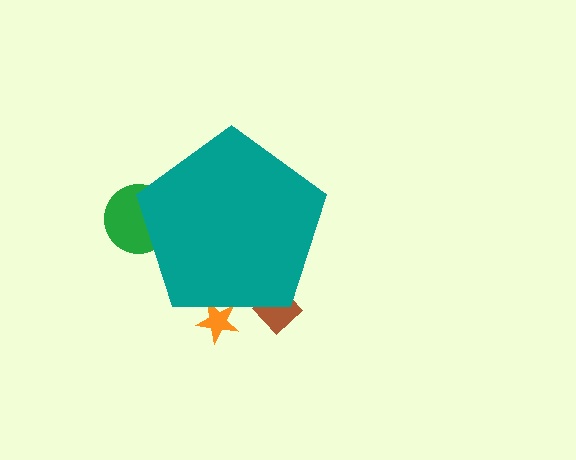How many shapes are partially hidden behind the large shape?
3 shapes are partially hidden.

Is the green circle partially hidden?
Yes, the green circle is partially hidden behind the teal pentagon.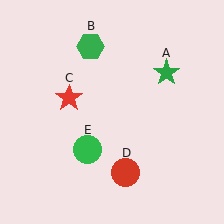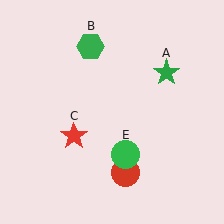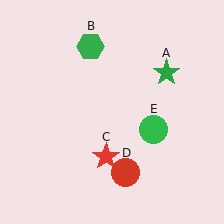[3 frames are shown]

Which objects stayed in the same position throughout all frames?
Green star (object A) and green hexagon (object B) and red circle (object D) remained stationary.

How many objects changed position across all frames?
2 objects changed position: red star (object C), green circle (object E).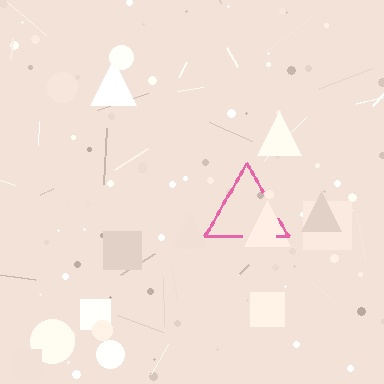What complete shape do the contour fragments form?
The contour fragments form a triangle.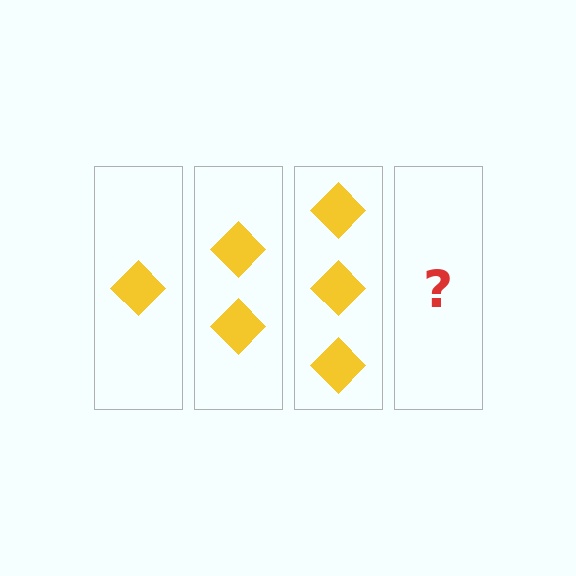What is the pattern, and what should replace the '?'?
The pattern is that each step adds one more diamond. The '?' should be 4 diamonds.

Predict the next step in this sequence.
The next step is 4 diamonds.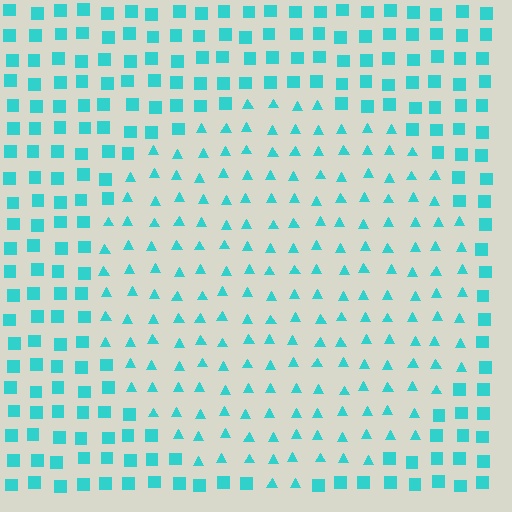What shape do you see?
I see a circle.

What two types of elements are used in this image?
The image uses triangles inside the circle region and squares outside it.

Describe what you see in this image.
The image is filled with small cyan elements arranged in a uniform grid. A circle-shaped region contains triangles, while the surrounding area contains squares. The boundary is defined purely by the change in element shape.